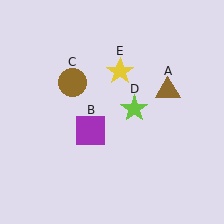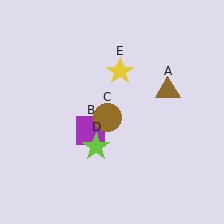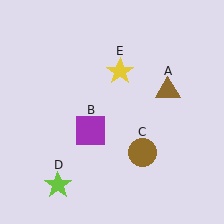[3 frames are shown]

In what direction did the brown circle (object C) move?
The brown circle (object C) moved down and to the right.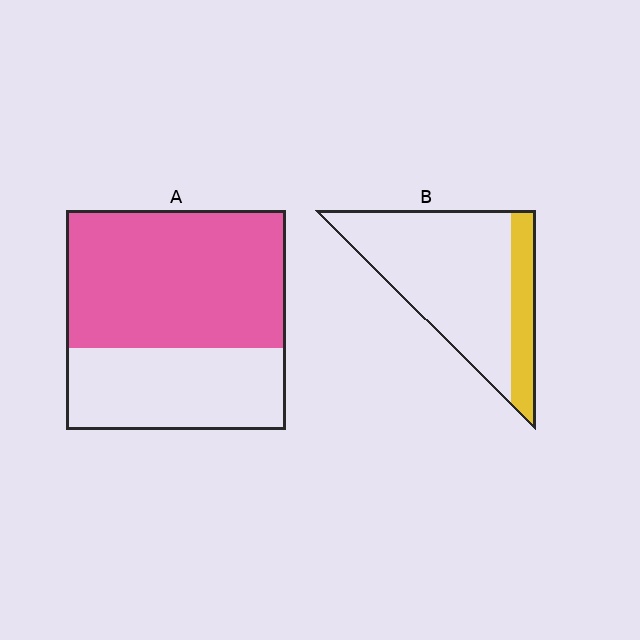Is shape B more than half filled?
No.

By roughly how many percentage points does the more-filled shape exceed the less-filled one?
By roughly 40 percentage points (A over B).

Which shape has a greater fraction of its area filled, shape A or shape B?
Shape A.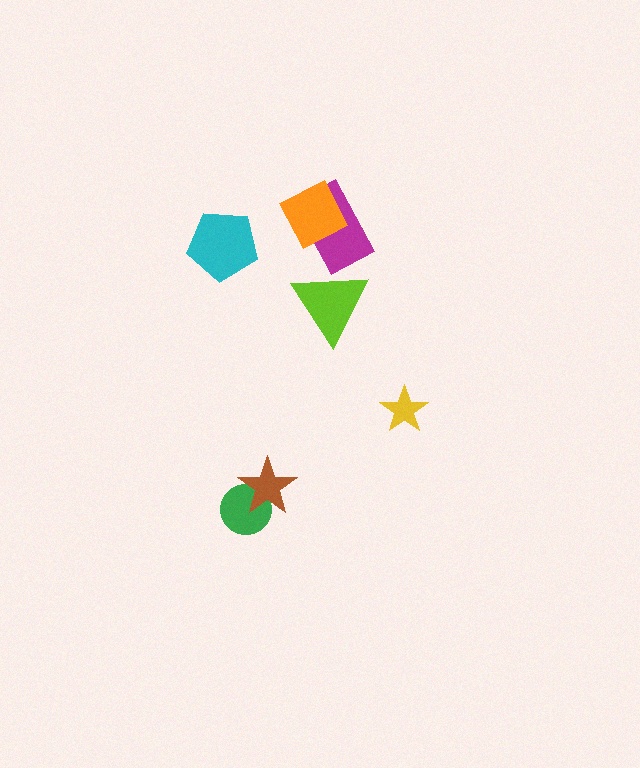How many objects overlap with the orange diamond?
1 object overlaps with the orange diamond.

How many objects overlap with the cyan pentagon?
0 objects overlap with the cyan pentagon.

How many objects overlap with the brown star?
1 object overlaps with the brown star.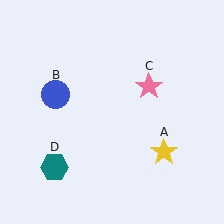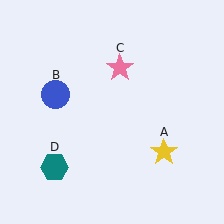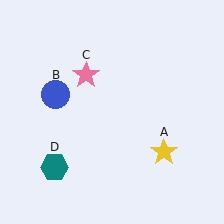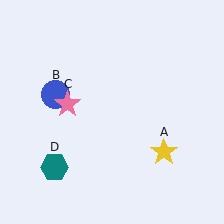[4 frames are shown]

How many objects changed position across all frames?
1 object changed position: pink star (object C).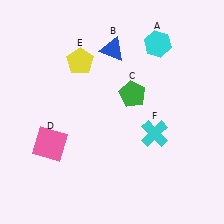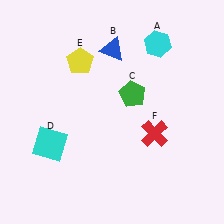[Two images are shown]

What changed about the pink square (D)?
In Image 1, D is pink. In Image 2, it changed to cyan.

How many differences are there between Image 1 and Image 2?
There are 2 differences between the two images.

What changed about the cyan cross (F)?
In Image 1, F is cyan. In Image 2, it changed to red.